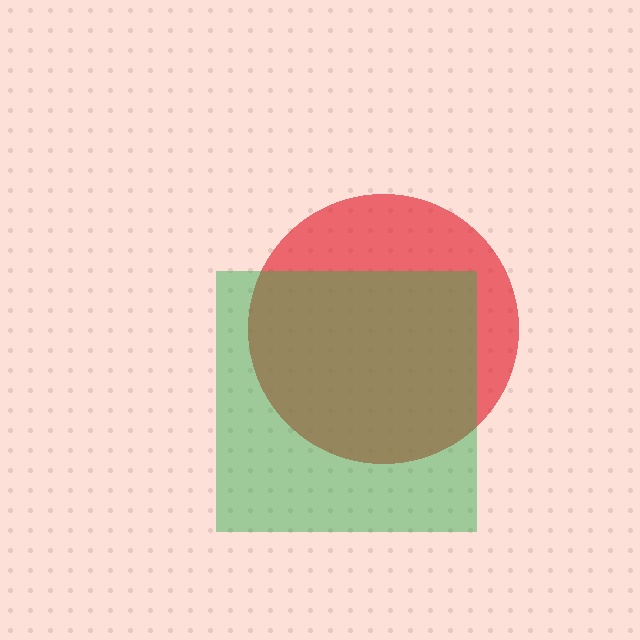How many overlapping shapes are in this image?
There are 2 overlapping shapes in the image.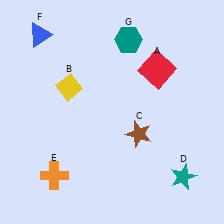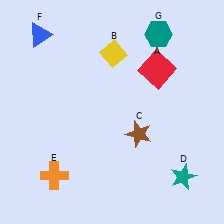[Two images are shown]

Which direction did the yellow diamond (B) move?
The yellow diamond (B) moved right.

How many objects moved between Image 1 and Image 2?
2 objects moved between the two images.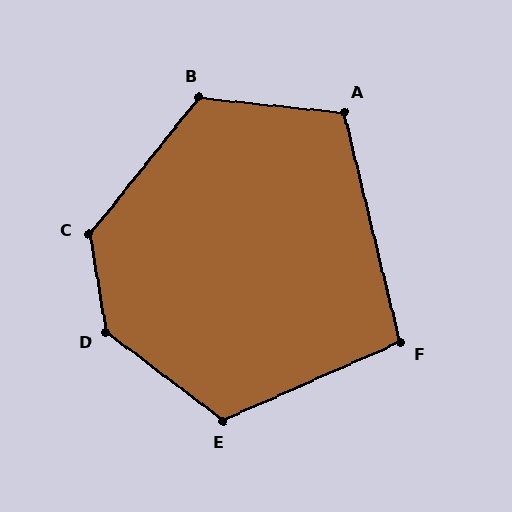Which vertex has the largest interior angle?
D, at approximately 137 degrees.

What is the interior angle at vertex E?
Approximately 119 degrees (obtuse).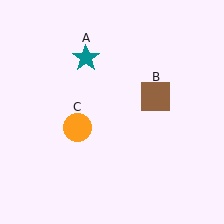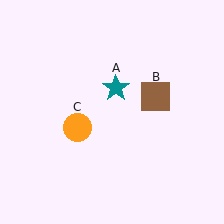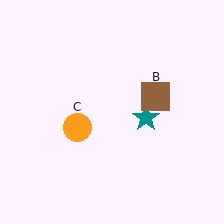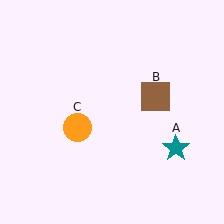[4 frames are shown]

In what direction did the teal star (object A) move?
The teal star (object A) moved down and to the right.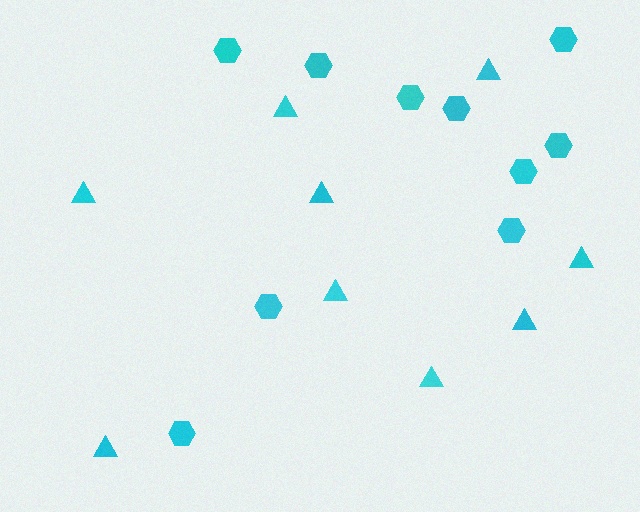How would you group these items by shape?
There are 2 groups: one group of triangles (9) and one group of hexagons (10).